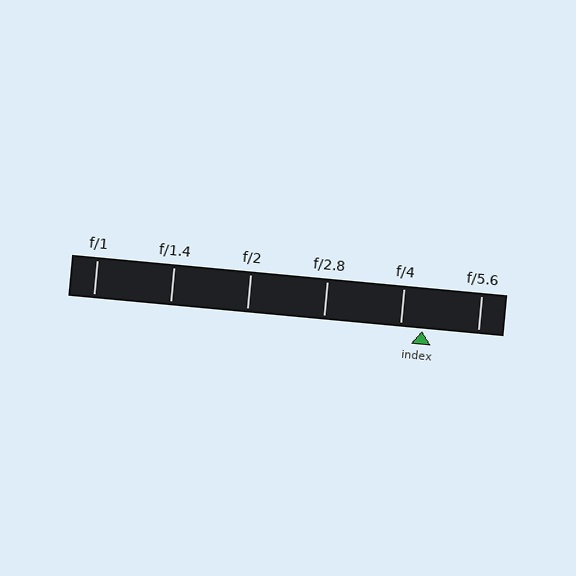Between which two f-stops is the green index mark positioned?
The index mark is between f/4 and f/5.6.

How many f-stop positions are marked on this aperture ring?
There are 6 f-stop positions marked.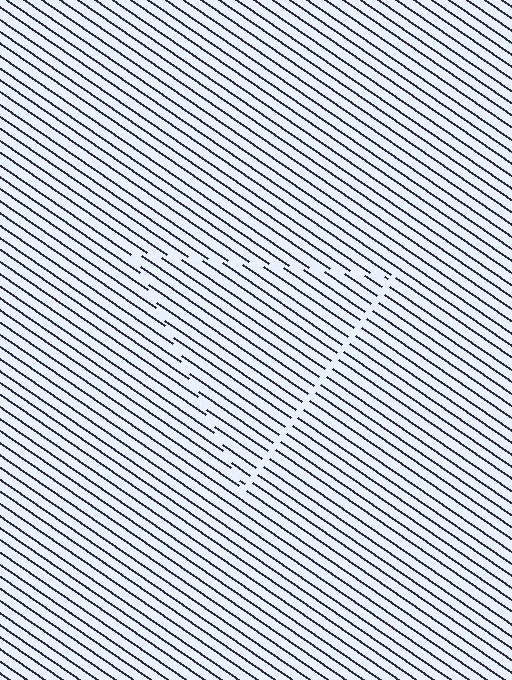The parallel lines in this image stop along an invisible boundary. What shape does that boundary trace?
An illusory triangle. The interior of the shape contains the same grating, shifted by half a period — the contour is defined by the phase discontinuity where line-ends from the inner and outer gratings abut.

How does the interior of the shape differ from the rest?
The interior of the shape contains the same grating, shifted by half a period — the contour is defined by the phase discontinuity where line-ends from the inner and outer gratings abut.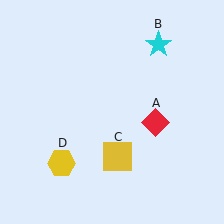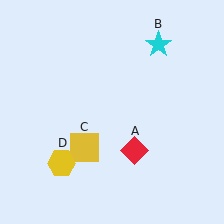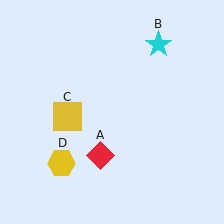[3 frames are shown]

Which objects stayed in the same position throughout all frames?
Cyan star (object B) and yellow hexagon (object D) remained stationary.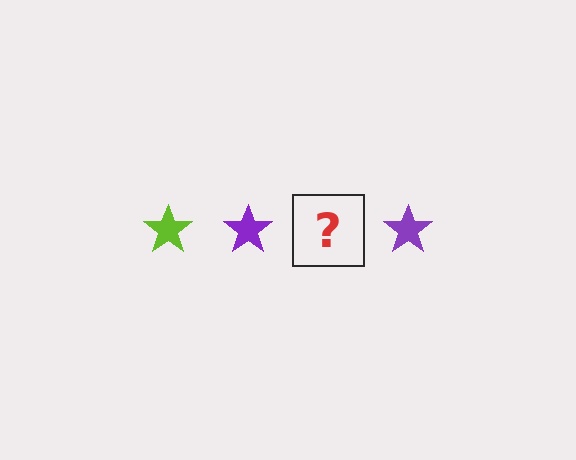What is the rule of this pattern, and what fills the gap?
The rule is that the pattern cycles through lime, purple stars. The gap should be filled with a lime star.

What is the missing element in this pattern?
The missing element is a lime star.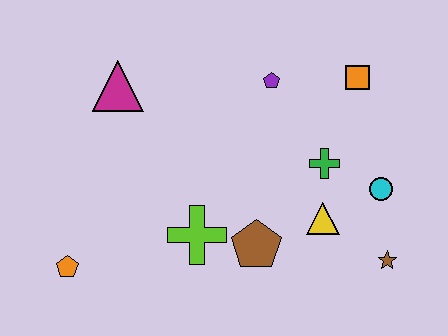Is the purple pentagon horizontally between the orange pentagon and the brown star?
Yes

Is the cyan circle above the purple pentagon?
No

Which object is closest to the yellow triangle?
The green cross is closest to the yellow triangle.